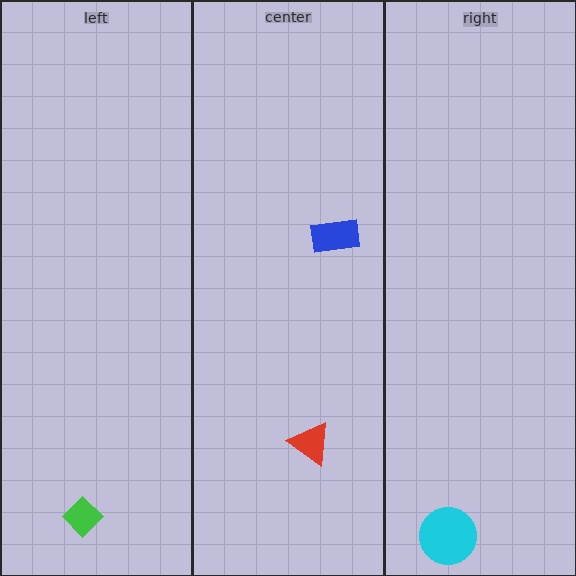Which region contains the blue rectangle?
The center region.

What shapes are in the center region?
The red triangle, the blue rectangle.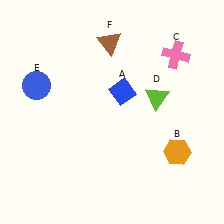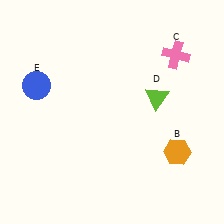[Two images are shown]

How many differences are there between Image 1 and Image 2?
There are 2 differences between the two images.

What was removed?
The blue diamond (A), the brown triangle (F) were removed in Image 2.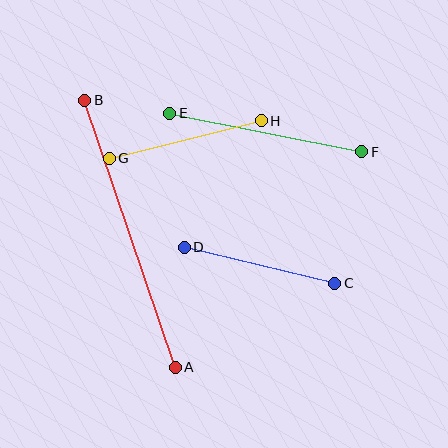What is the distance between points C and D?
The distance is approximately 154 pixels.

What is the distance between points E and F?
The distance is approximately 196 pixels.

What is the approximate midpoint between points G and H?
The midpoint is at approximately (185, 139) pixels.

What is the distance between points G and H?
The distance is approximately 157 pixels.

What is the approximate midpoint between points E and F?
The midpoint is at approximately (266, 133) pixels.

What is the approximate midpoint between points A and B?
The midpoint is at approximately (130, 234) pixels.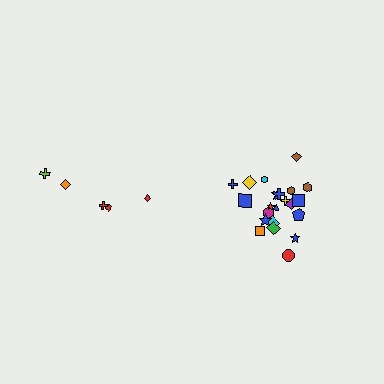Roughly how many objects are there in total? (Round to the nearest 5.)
Roughly 25 objects in total.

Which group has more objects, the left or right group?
The right group.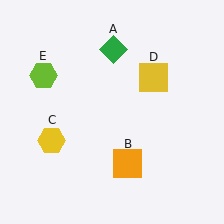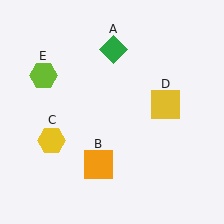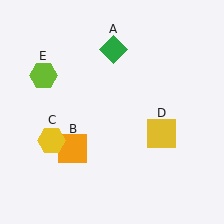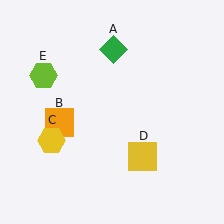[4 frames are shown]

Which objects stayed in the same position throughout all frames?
Green diamond (object A) and yellow hexagon (object C) and lime hexagon (object E) remained stationary.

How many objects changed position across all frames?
2 objects changed position: orange square (object B), yellow square (object D).